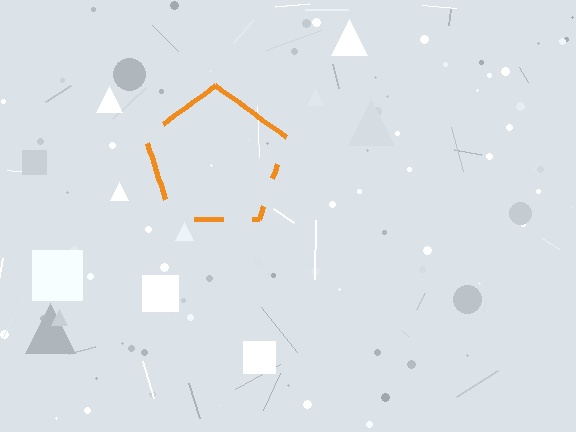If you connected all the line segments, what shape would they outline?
They would outline a pentagon.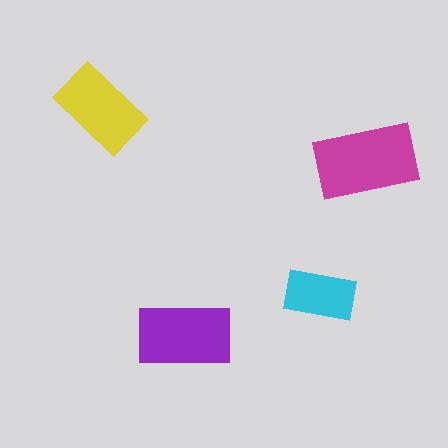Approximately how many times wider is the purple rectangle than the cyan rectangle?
About 1.5 times wider.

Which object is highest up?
The yellow rectangle is topmost.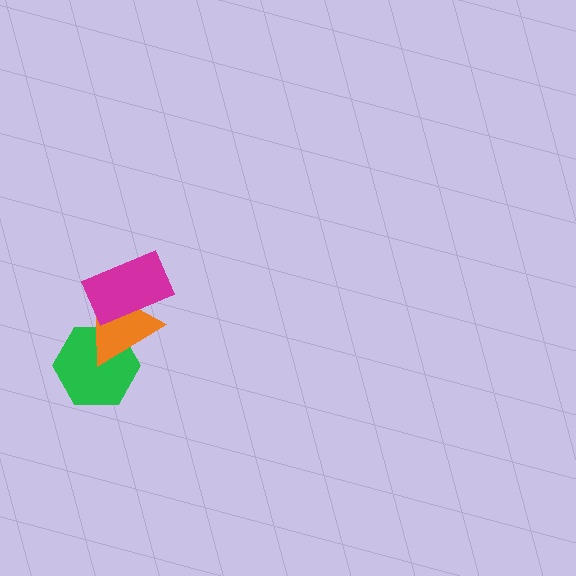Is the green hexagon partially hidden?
Yes, it is partially covered by another shape.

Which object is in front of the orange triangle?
The magenta rectangle is in front of the orange triangle.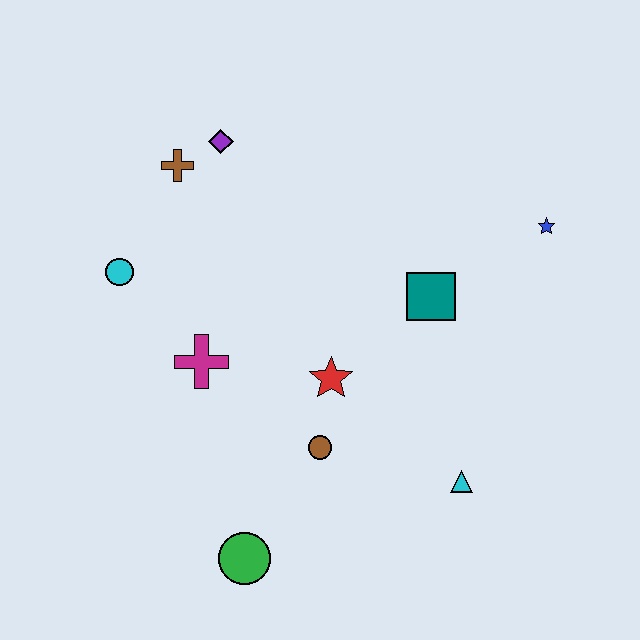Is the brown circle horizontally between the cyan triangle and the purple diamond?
Yes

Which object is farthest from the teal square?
The green circle is farthest from the teal square.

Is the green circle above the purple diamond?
No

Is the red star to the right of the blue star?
No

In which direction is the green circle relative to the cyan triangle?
The green circle is to the left of the cyan triangle.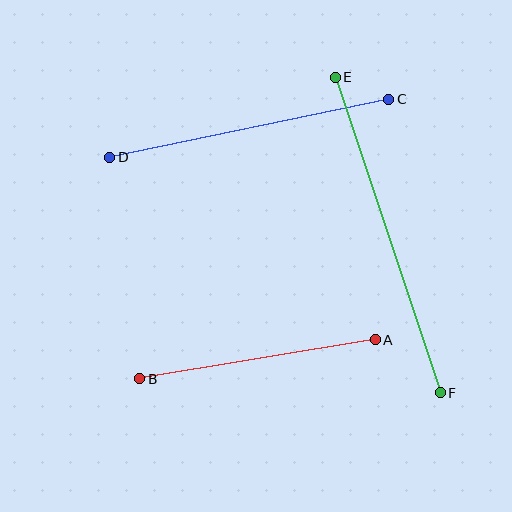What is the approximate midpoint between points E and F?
The midpoint is at approximately (388, 235) pixels.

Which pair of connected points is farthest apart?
Points E and F are farthest apart.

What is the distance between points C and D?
The distance is approximately 285 pixels.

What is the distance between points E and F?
The distance is approximately 332 pixels.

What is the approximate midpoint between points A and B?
The midpoint is at approximately (258, 359) pixels.